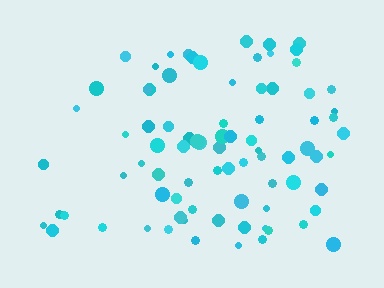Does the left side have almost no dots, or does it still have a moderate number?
Still a moderate number, just noticeably fewer than the right.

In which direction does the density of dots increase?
From left to right, with the right side densest.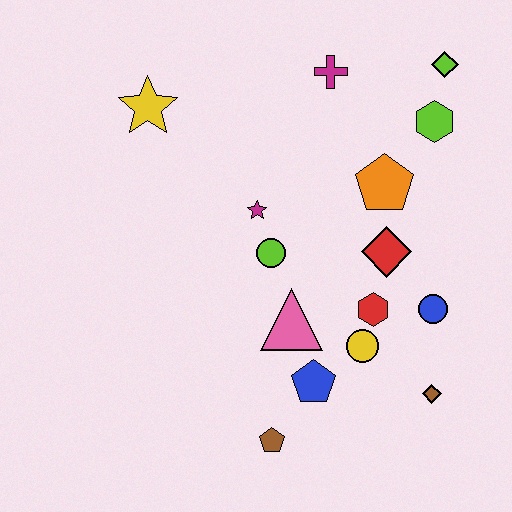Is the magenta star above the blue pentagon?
Yes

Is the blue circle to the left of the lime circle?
No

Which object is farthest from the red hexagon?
The yellow star is farthest from the red hexagon.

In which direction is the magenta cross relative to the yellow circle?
The magenta cross is above the yellow circle.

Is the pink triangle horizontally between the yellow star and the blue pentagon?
Yes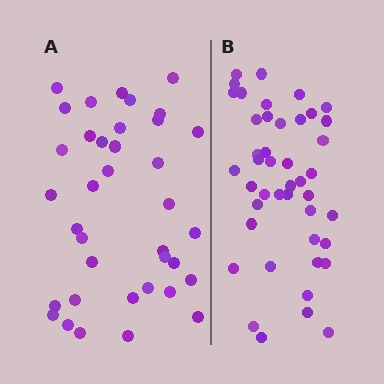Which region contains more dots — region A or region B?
Region B (the right region) has more dots.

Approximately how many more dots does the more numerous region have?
Region B has roughly 8 or so more dots than region A.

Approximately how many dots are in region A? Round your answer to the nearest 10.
About 40 dots. (The exact count is 37, which rounds to 40.)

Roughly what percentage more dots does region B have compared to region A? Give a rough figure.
About 20% more.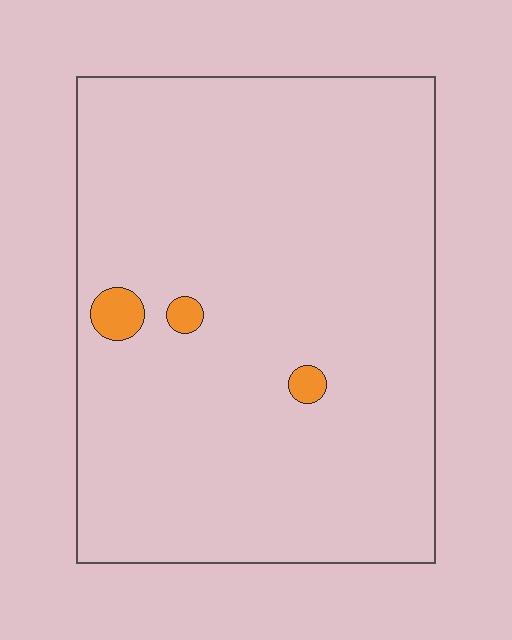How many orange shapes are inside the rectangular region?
3.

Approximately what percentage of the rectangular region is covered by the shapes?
Approximately 5%.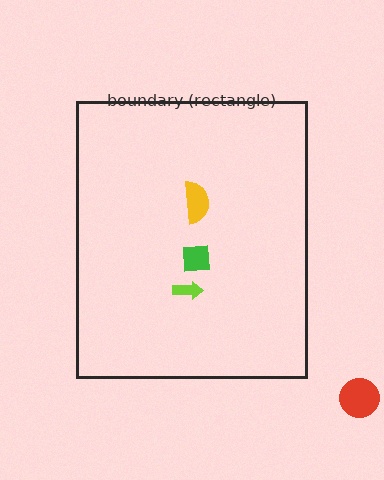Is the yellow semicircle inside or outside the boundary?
Inside.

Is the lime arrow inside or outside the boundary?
Inside.